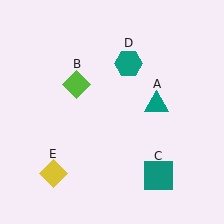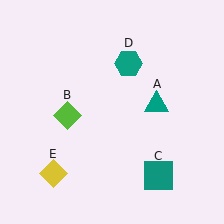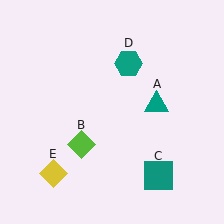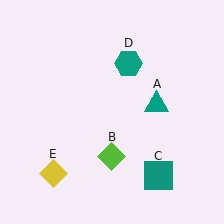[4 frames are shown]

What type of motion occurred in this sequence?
The lime diamond (object B) rotated counterclockwise around the center of the scene.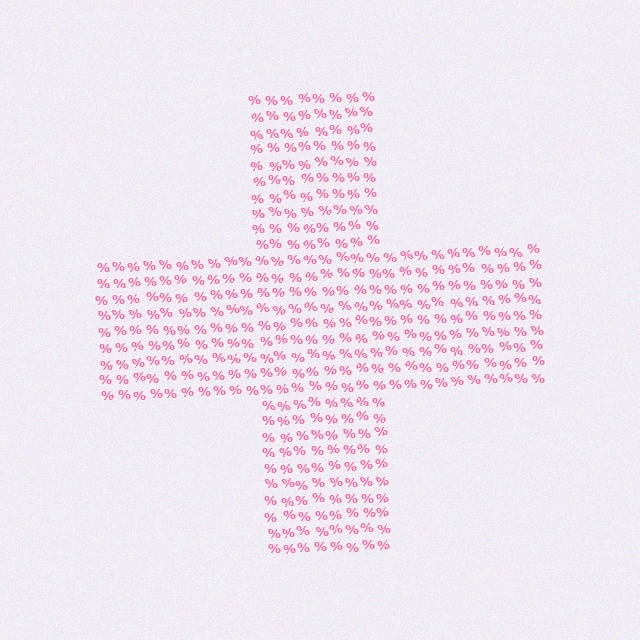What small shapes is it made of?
It is made of small percent signs.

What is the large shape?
The large shape is a cross.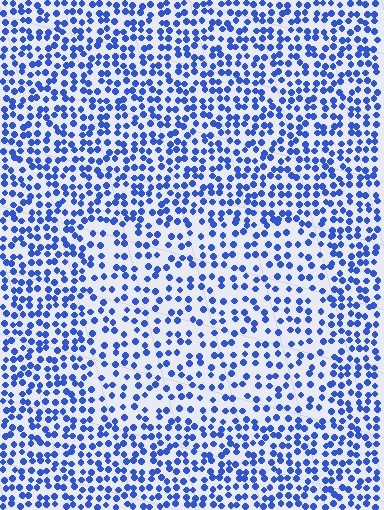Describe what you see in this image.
The image contains small blue elements arranged at two different densities. A rectangle-shaped region is visible where the elements are less densely packed than the surrounding area.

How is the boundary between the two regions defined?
The boundary is defined by a change in element density (approximately 1.6x ratio). All elements are the same color, size, and shape.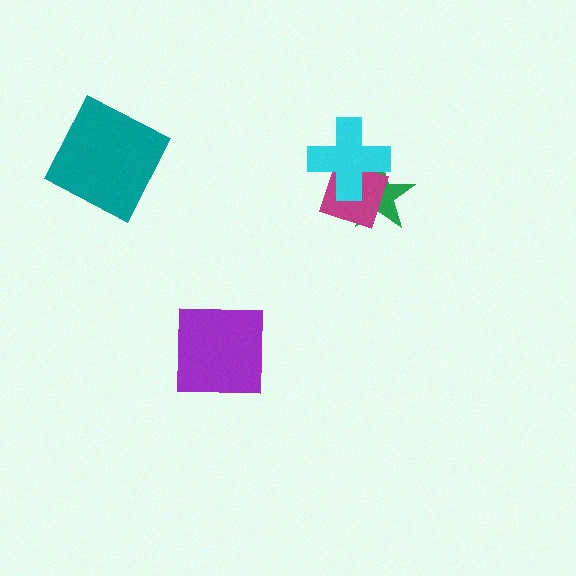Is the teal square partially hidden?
No, no other shape covers it.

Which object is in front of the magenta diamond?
The cyan cross is in front of the magenta diamond.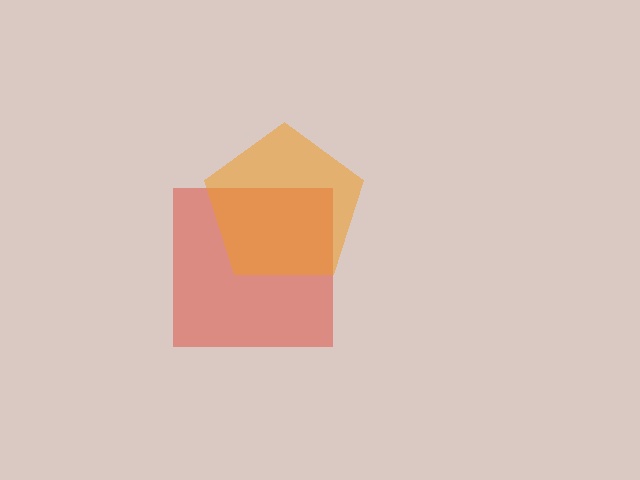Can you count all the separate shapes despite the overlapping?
Yes, there are 2 separate shapes.